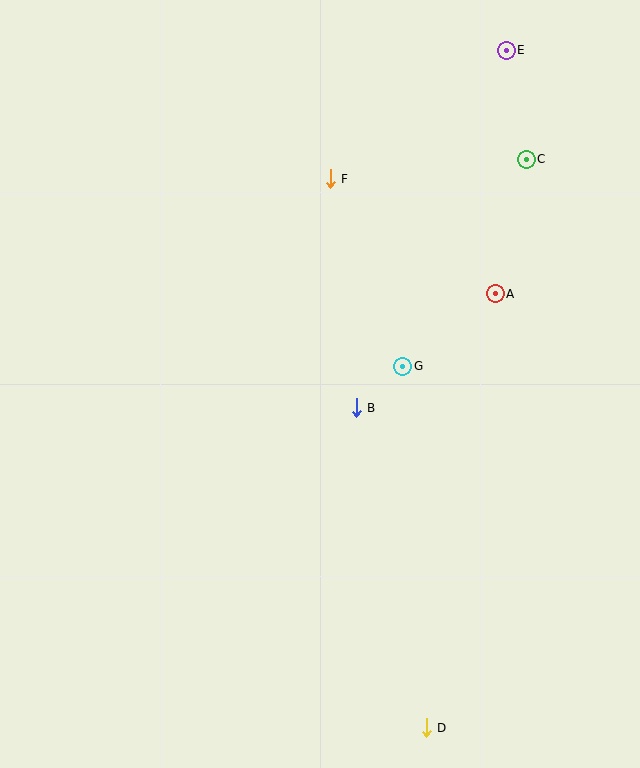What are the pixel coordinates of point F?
Point F is at (330, 179).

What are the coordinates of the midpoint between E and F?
The midpoint between E and F is at (418, 114).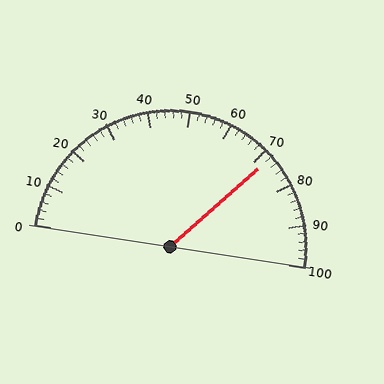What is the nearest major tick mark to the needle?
The nearest major tick mark is 70.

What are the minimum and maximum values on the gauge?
The gauge ranges from 0 to 100.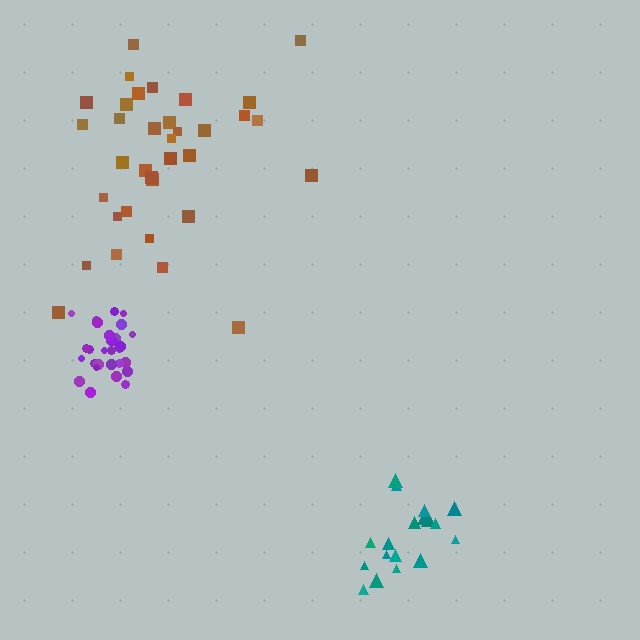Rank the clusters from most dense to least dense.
purple, teal, brown.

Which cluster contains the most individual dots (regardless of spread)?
Brown (35).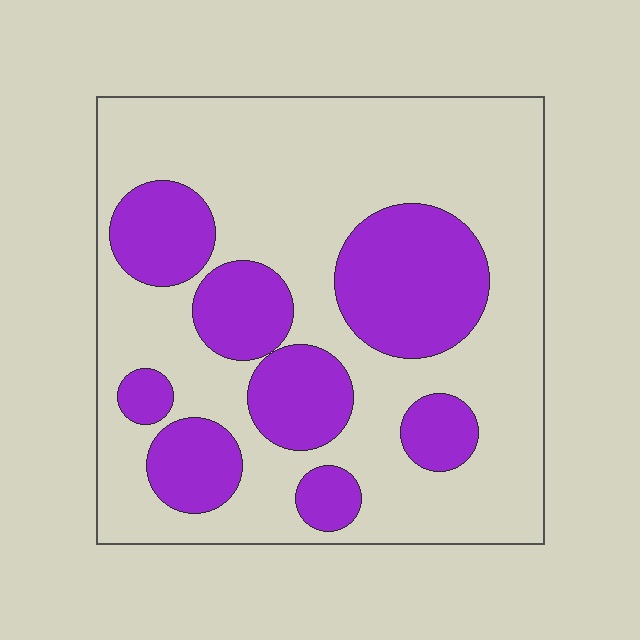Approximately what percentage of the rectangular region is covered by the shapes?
Approximately 30%.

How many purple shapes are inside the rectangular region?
8.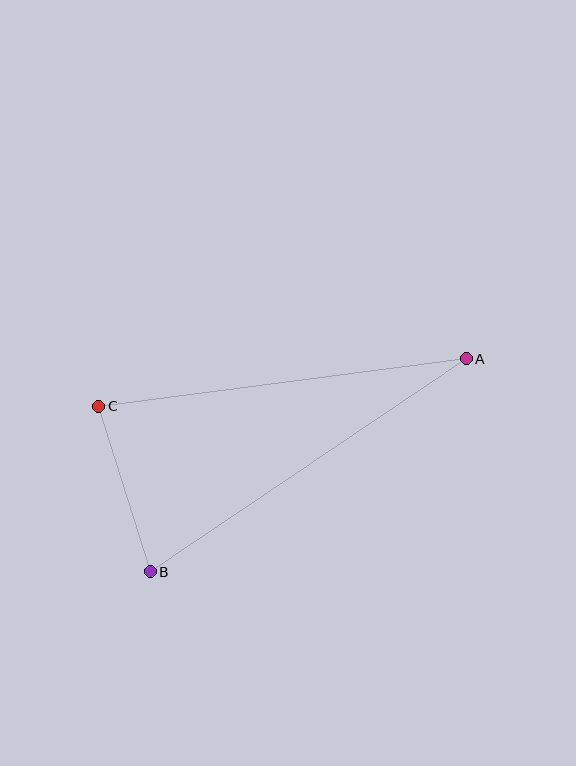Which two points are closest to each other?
Points B and C are closest to each other.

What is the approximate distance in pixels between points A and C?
The distance between A and C is approximately 370 pixels.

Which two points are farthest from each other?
Points A and B are farthest from each other.